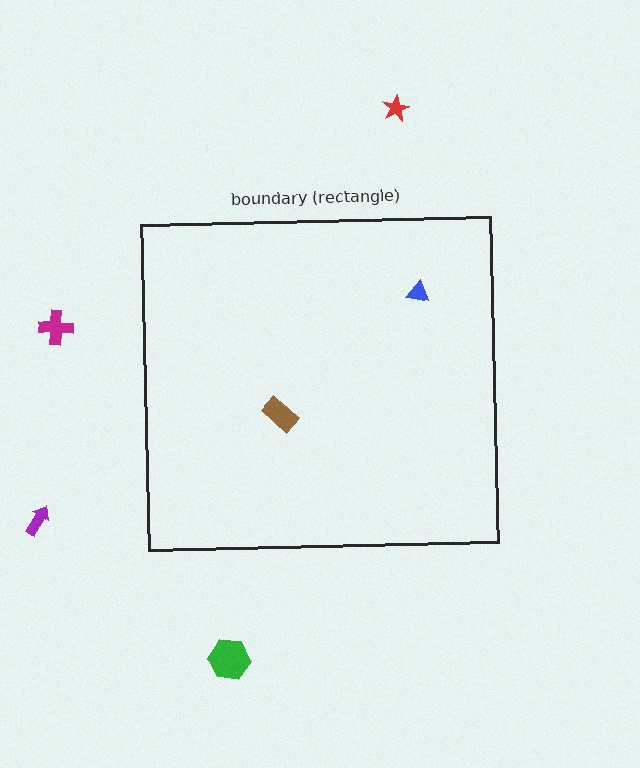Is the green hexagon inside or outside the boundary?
Outside.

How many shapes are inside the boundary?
2 inside, 4 outside.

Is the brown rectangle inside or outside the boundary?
Inside.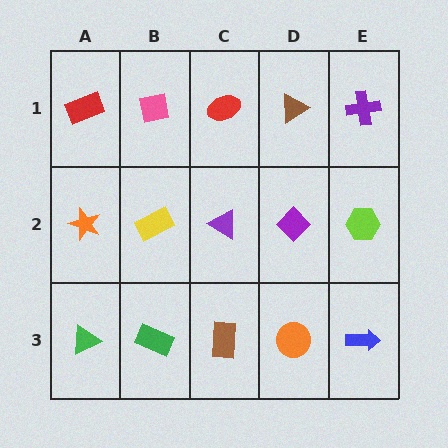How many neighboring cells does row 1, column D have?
3.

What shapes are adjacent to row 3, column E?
A lime hexagon (row 2, column E), an orange circle (row 3, column D).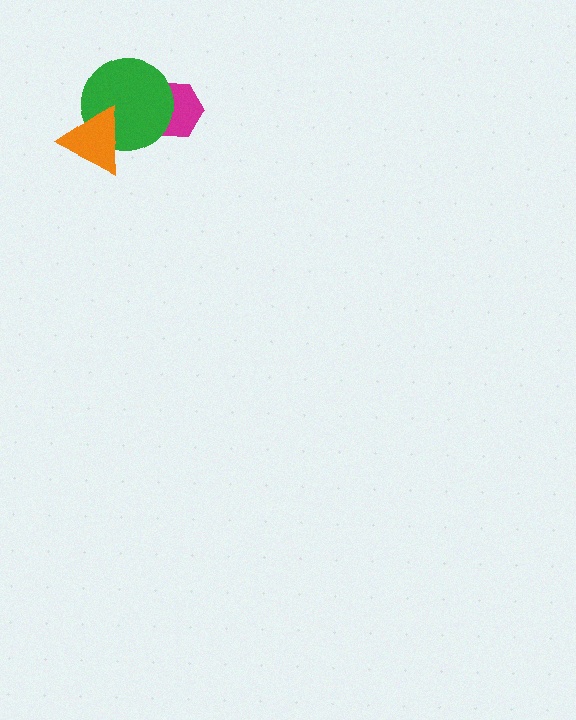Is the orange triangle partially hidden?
No, no other shape covers it.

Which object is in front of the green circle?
The orange triangle is in front of the green circle.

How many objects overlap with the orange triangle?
1 object overlaps with the orange triangle.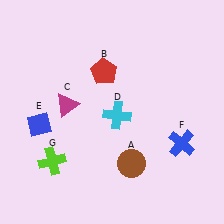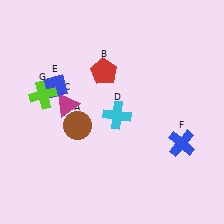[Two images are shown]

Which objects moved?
The objects that moved are: the brown circle (A), the blue diamond (E), the lime cross (G).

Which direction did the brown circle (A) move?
The brown circle (A) moved left.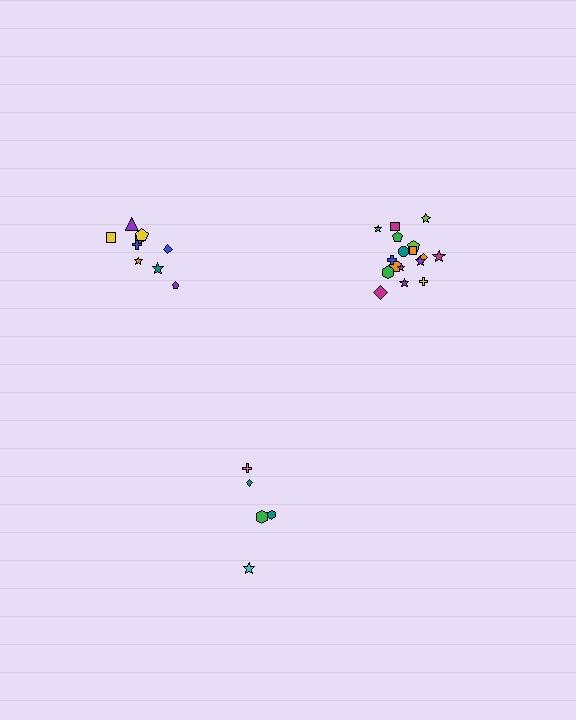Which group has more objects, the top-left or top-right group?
The top-right group.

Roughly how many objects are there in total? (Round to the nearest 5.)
Roughly 35 objects in total.